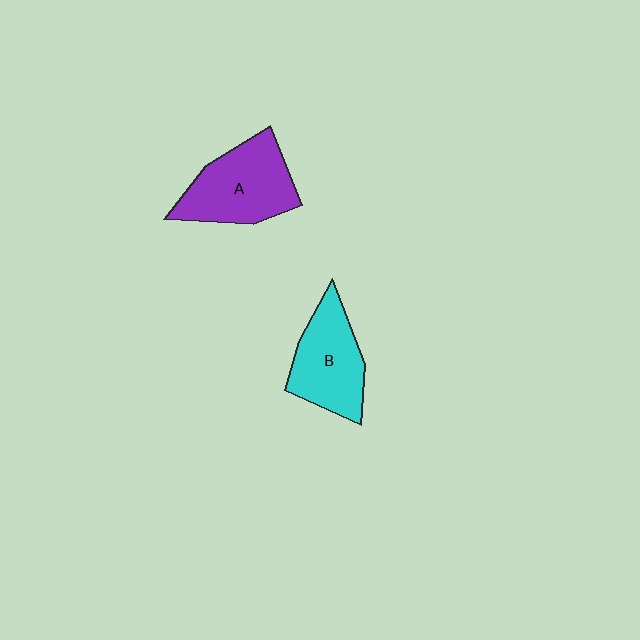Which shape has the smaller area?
Shape B (cyan).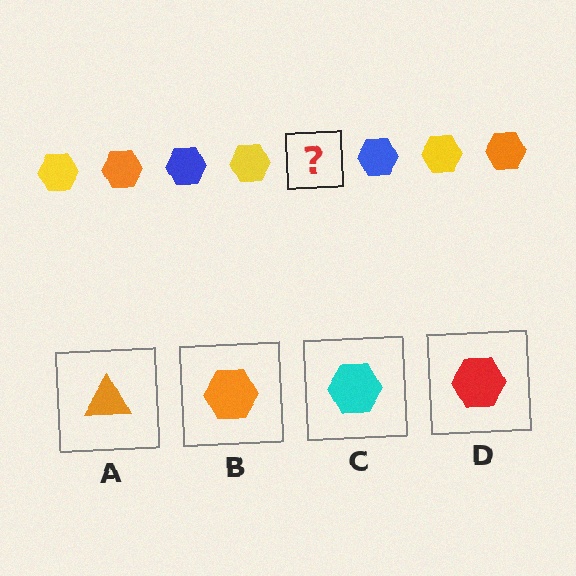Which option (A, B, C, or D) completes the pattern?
B.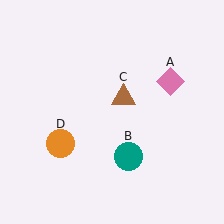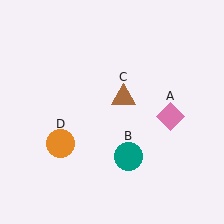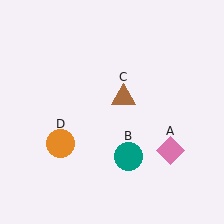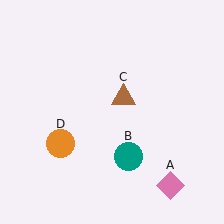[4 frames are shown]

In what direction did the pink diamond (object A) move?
The pink diamond (object A) moved down.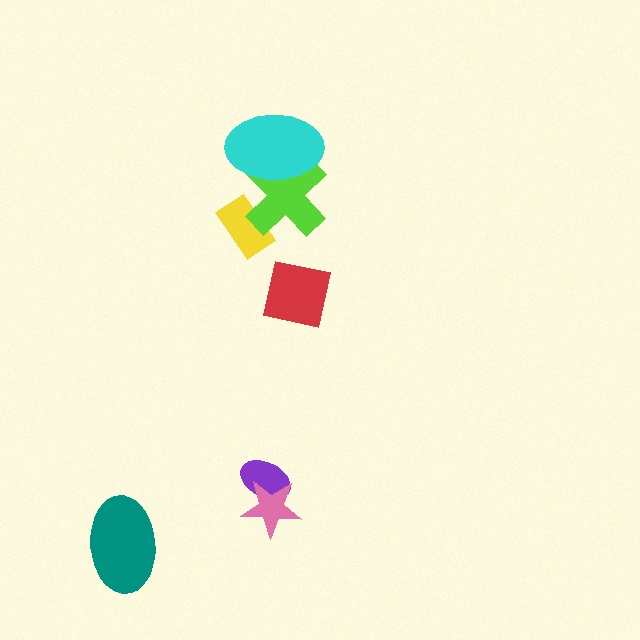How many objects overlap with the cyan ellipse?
1 object overlaps with the cyan ellipse.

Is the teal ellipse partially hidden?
No, no other shape covers it.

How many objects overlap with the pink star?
1 object overlaps with the pink star.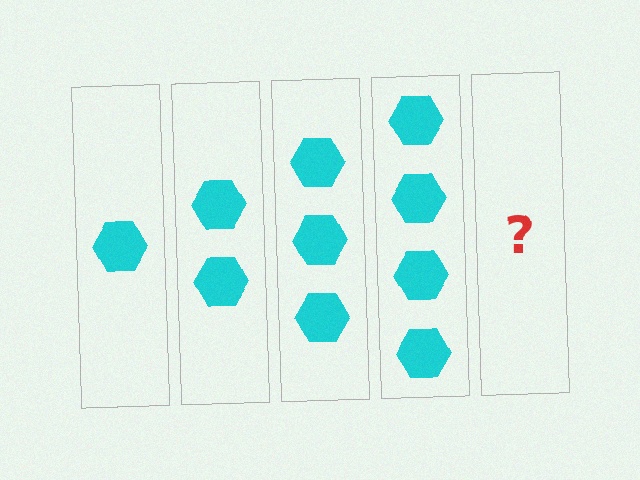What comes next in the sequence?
The next element should be 5 hexagons.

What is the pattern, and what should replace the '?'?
The pattern is that each step adds one more hexagon. The '?' should be 5 hexagons.